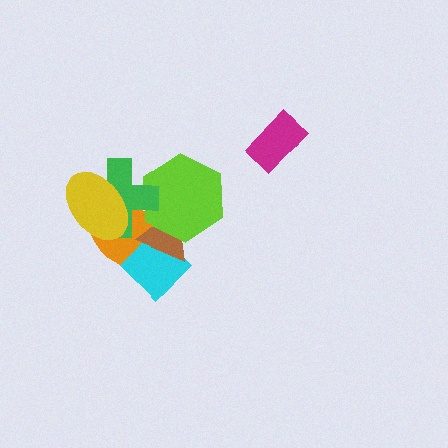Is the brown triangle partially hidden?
Yes, it is partially covered by another shape.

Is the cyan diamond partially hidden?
Yes, it is partially covered by another shape.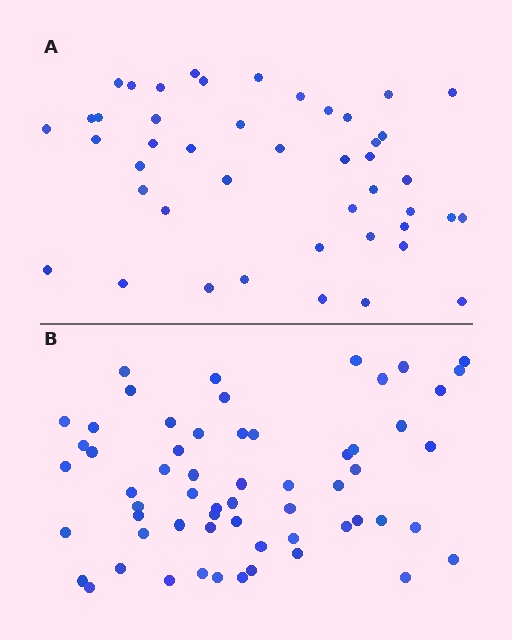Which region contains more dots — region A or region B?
Region B (the bottom region) has more dots.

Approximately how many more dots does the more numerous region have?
Region B has approximately 15 more dots than region A.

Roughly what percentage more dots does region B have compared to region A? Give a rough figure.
About 35% more.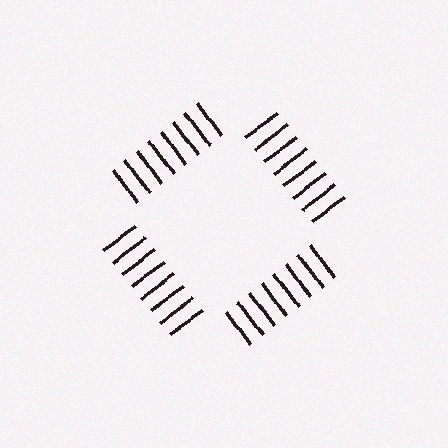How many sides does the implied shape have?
4 sides — the line-ends trace a square.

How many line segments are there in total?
32 — 8 along each of the 4 edges.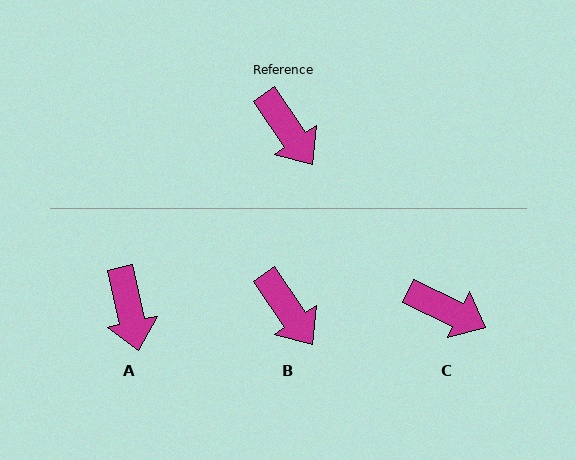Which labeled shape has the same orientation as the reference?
B.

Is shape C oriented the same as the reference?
No, it is off by about 30 degrees.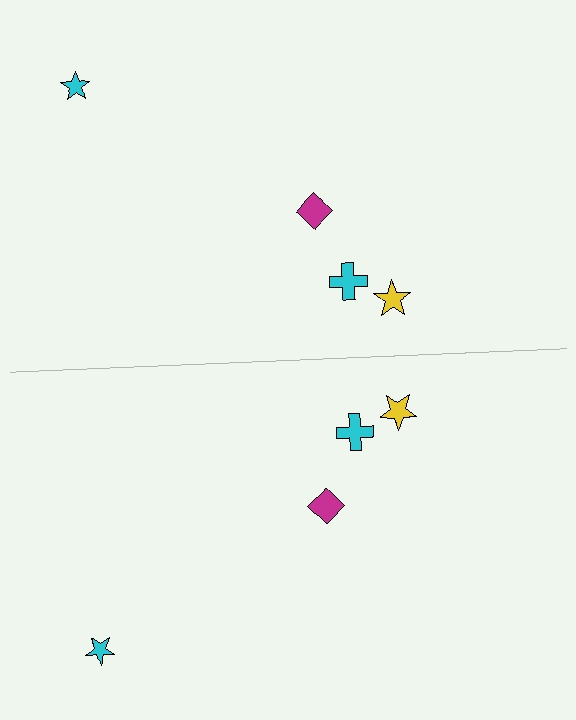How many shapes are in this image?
There are 8 shapes in this image.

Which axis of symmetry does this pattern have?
The pattern has a horizontal axis of symmetry running through the center of the image.